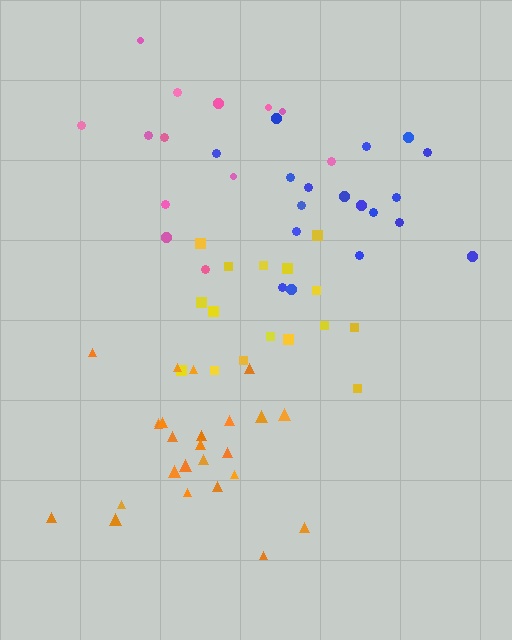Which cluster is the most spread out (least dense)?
Pink.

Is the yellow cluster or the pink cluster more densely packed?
Yellow.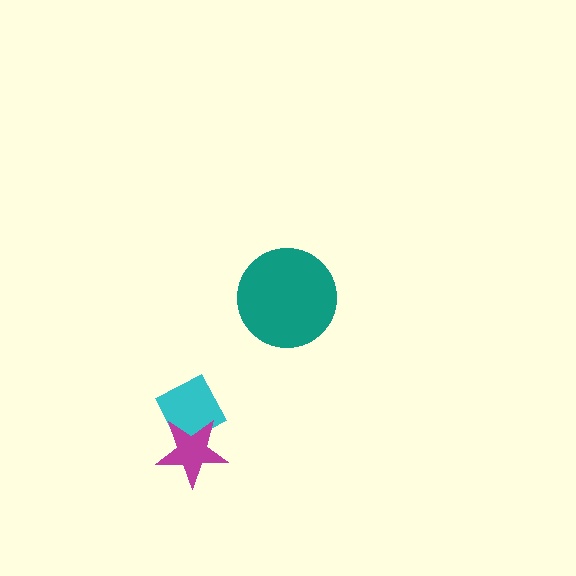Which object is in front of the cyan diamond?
The magenta star is in front of the cyan diamond.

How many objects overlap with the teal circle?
0 objects overlap with the teal circle.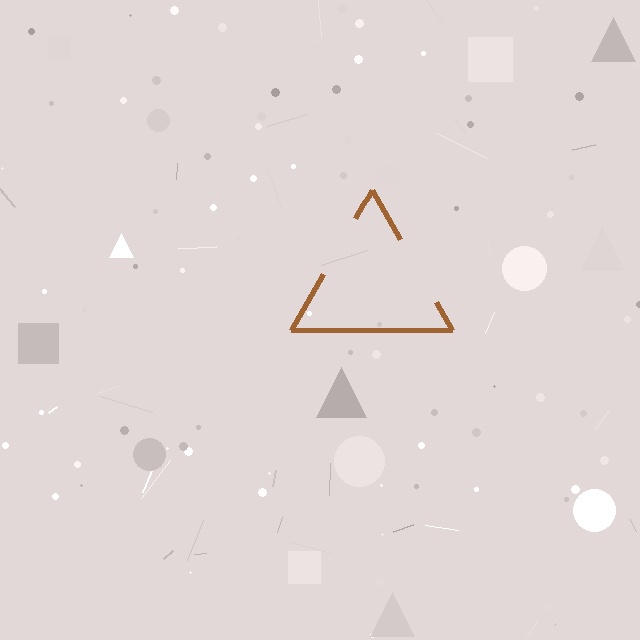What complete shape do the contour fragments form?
The contour fragments form a triangle.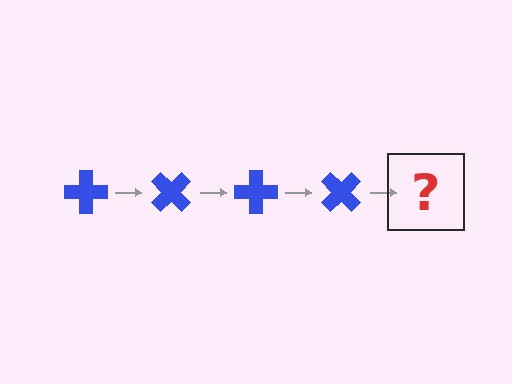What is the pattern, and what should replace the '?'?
The pattern is that the cross rotates 45 degrees each step. The '?' should be a blue cross rotated 180 degrees.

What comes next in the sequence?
The next element should be a blue cross rotated 180 degrees.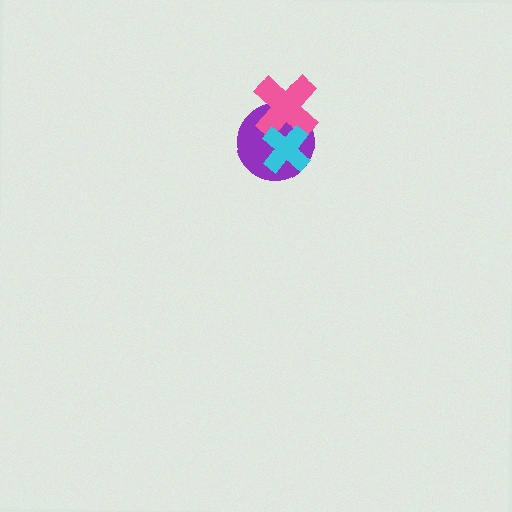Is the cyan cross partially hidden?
No, no other shape covers it.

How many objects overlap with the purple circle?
2 objects overlap with the purple circle.